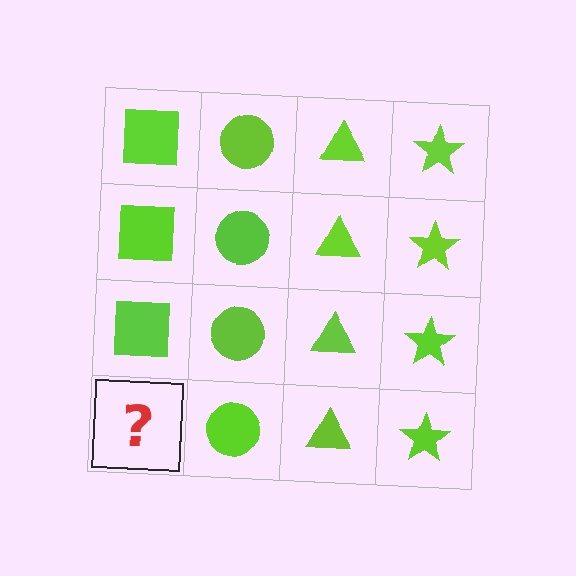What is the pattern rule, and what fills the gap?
The rule is that each column has a consistent shape. The gap should be filled with a lime square.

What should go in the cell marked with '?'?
The missing cell should contain a lime square.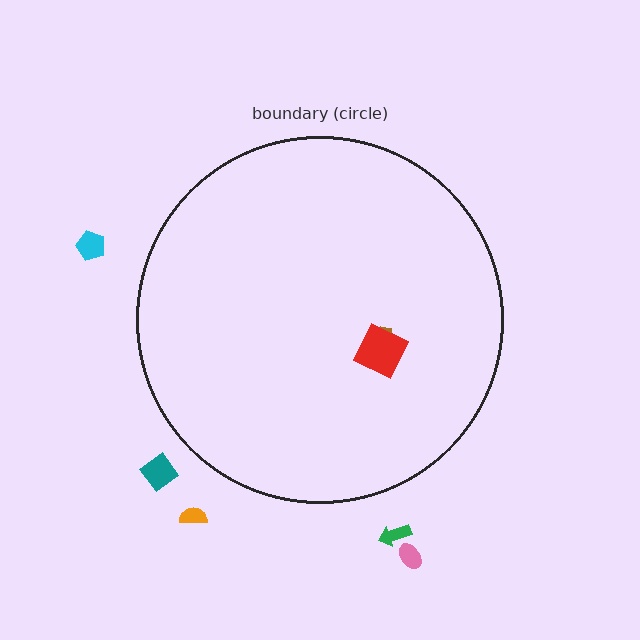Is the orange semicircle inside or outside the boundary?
Outside.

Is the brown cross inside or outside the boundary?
Inside.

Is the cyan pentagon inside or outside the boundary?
Outside.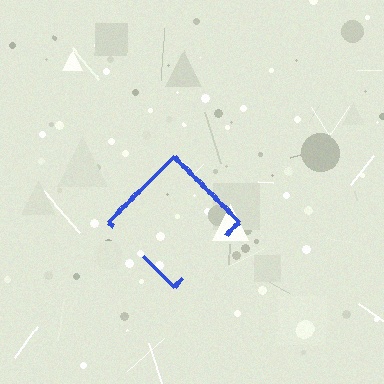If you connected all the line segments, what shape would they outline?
They would outline a diamond.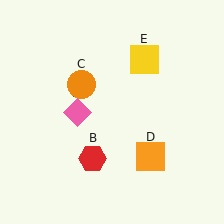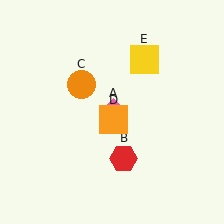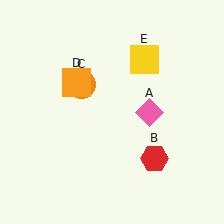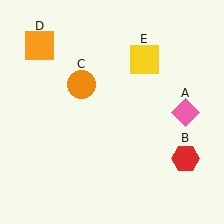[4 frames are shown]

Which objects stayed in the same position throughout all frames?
Orange circle (object C) and yellow square (object E) remained stationary.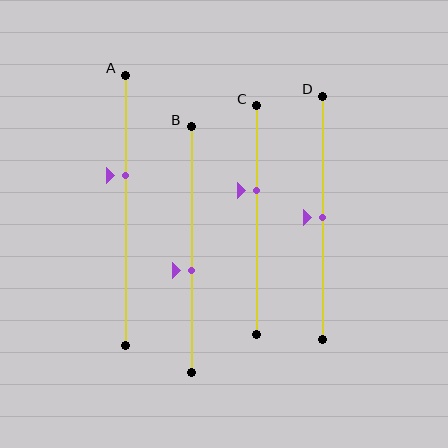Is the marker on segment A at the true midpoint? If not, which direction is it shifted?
No, the marker on segment A is shifted upward by about 13% of the segment length.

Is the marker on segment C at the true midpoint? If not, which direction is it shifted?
No, the marker on segment C is shifted upward by about 13% of the segment length.